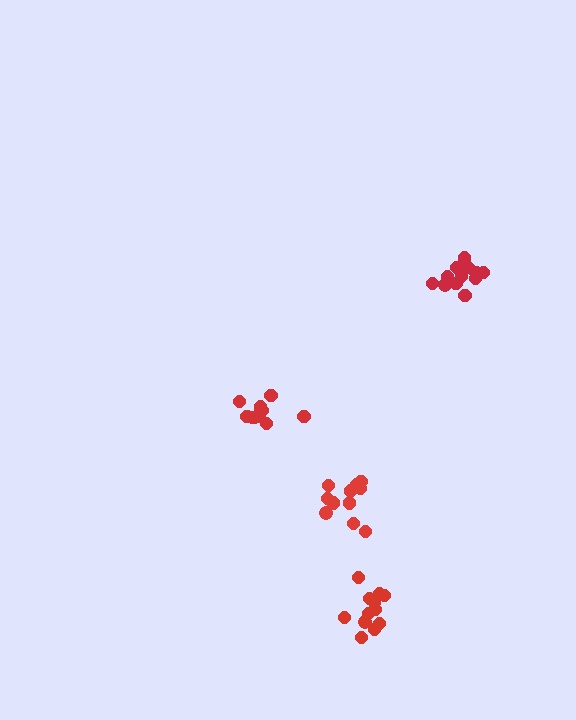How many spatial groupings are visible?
There are 4 spatial groupings.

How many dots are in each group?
Group 1: 11 dots, Group 2: 11 dots, Group 3: 13 dots, Group 4: 12 dots (47 total).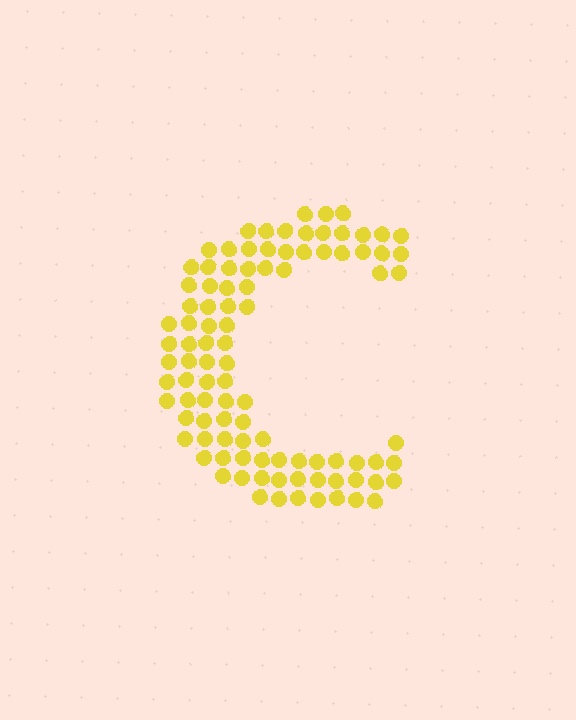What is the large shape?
The large shape is the letter C.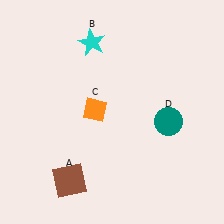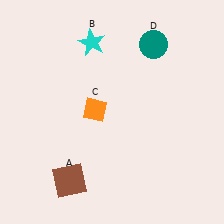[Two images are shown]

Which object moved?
The teal circle (D) moved up.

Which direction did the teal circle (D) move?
The teal circle (D) moved up.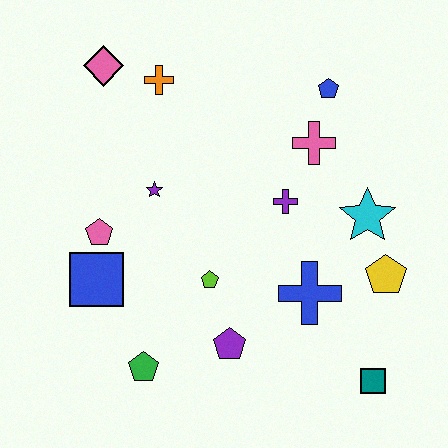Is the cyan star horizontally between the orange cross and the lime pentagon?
No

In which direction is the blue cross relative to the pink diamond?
The blue cross is below the pink diamond.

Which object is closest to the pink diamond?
The orange cross is closest to the pink diamond.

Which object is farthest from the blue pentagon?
The green pentagon is farthest from the blue pentagon.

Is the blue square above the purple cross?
No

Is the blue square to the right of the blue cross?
No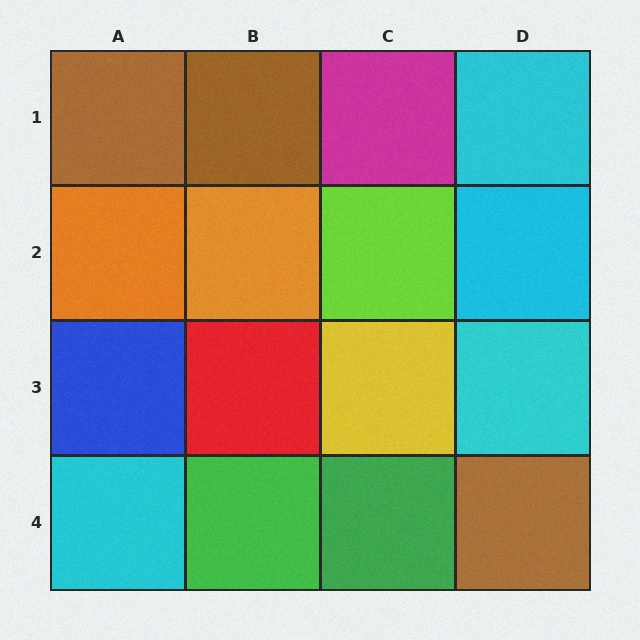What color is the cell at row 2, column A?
Orange.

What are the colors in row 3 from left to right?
Blue, red, yellow, cyan.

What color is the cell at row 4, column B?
Green.